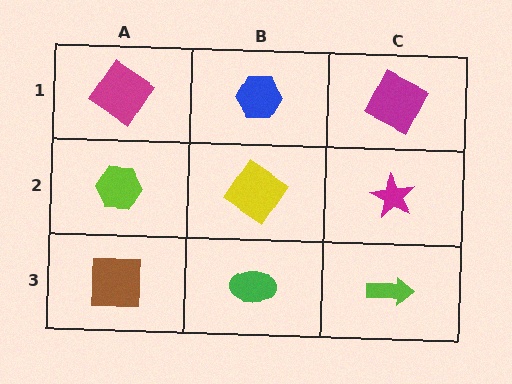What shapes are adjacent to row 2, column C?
A magenta square (row 1, column C), a lime arrow (row 3, column C), a yellow diamond (row 2, column B).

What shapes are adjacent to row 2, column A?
A magenta diamond (row 1, column A), a brown square (row 3, column A), a yellow diamond (row 2, column B).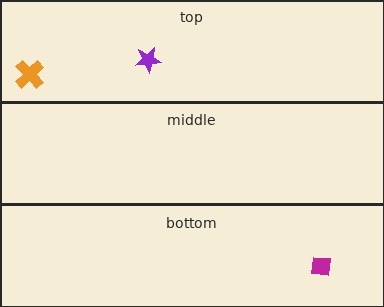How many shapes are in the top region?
2.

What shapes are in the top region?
The orange cross, the purple star.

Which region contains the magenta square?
The bottom region.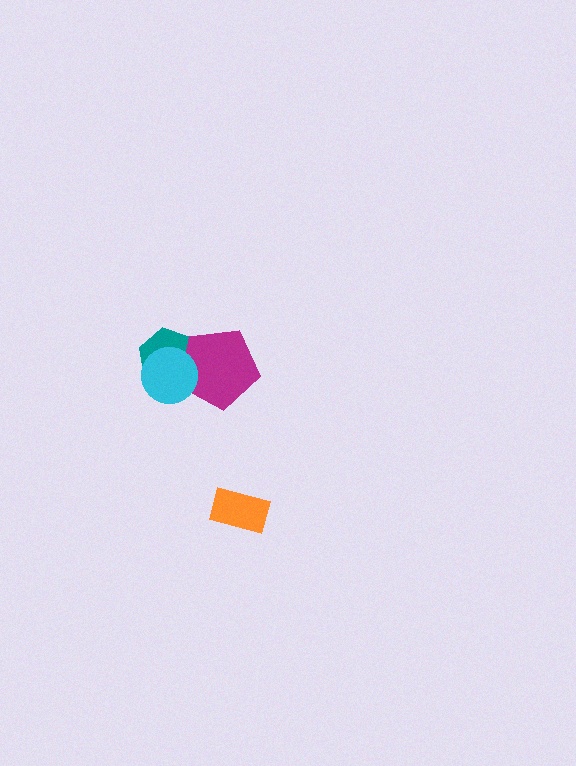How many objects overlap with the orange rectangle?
0 objects overlap with the orange rectangle.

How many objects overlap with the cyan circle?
2 objects overlap with the cyan circle.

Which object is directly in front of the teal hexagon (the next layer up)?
The magenta pentagon is directly in front of the teal hexagon.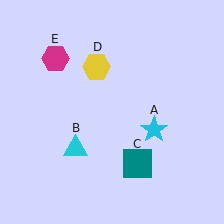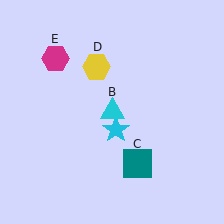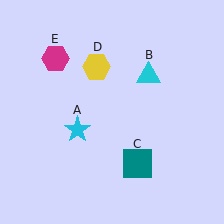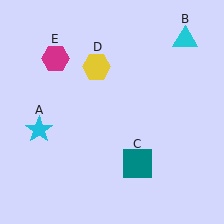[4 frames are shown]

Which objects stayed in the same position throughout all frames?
Teal square (object C) and yellow hexagon (object D) and magenta hexagon (object E) remained stationary.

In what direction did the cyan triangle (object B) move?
The cyan triangle (object B) moved up and to the right.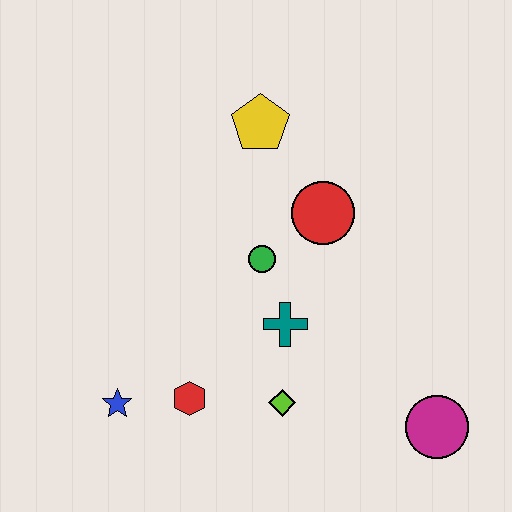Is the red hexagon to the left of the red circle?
Yes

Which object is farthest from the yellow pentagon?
The magenta circle is farthest from the yellow pentagon.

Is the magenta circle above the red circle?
No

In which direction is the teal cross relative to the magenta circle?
The teal cross is to the left of the magenta circle.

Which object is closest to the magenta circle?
The lime diamond is closest to the magenta circle.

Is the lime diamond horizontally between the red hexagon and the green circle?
No